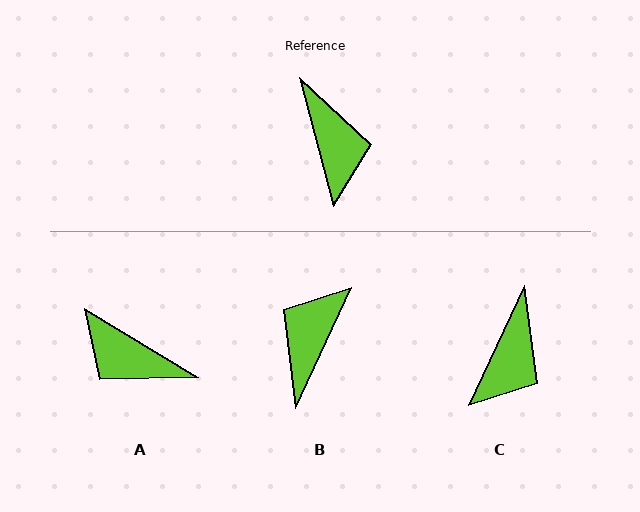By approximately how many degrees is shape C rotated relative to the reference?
Approximately 40 degrees clockwise.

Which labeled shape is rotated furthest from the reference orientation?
B, about 140 degrees away.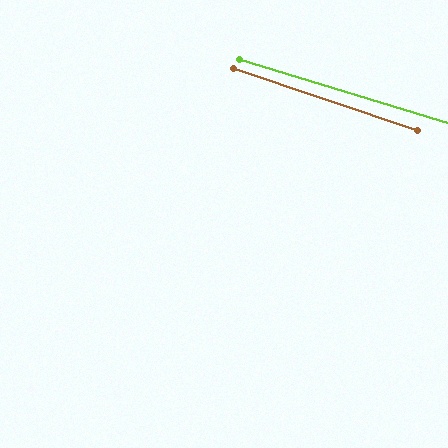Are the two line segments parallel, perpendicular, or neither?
Parallel — their directions differ by only 1.7°.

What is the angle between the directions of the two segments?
Approximately 2 degrees.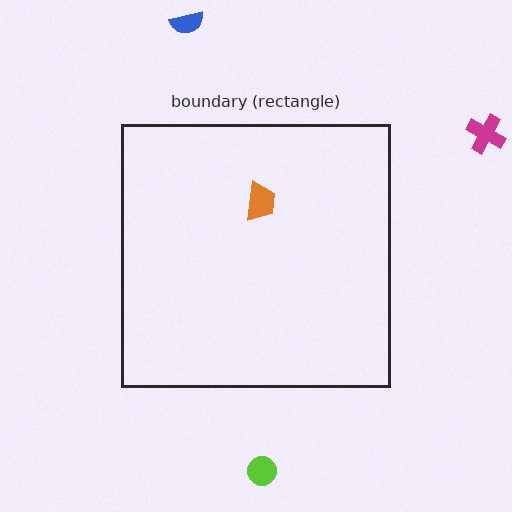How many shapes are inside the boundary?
1 inside, 3 outside.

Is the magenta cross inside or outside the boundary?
Outside.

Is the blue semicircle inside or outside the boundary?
Outside.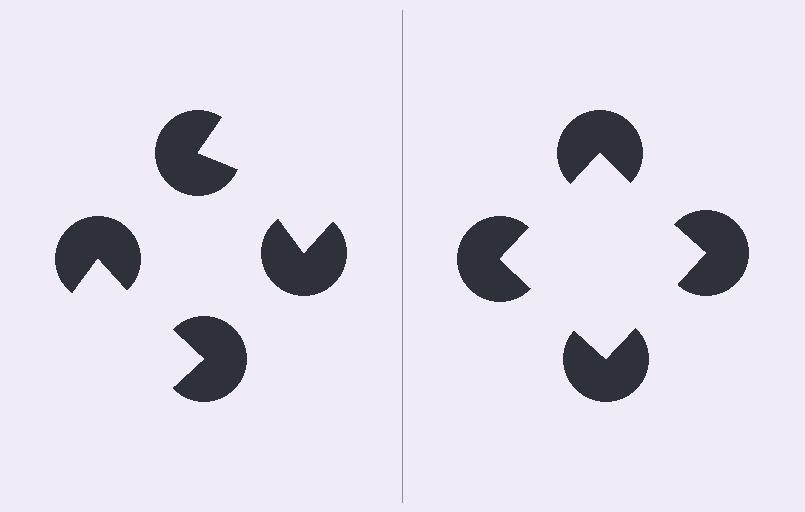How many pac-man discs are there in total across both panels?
8 — 4 on each side.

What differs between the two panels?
The pac-man discs are positioned identically on both sides; only the wedge orientations differ. On the right they align to a square; on the left they are misaligned.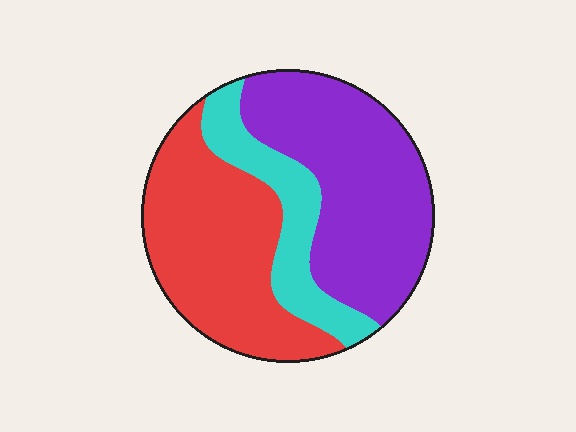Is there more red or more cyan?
Red.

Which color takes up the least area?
Cyan, at roughly 20%.